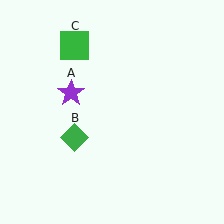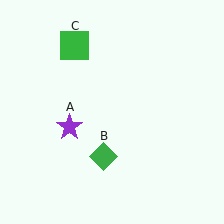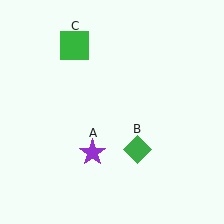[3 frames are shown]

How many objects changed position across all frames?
2 objects changed position: purple star (object A), green diamond (object B).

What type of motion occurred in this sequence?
The purple star (object A), green diamond (object B) rotated counterclockwise around the center of the scene.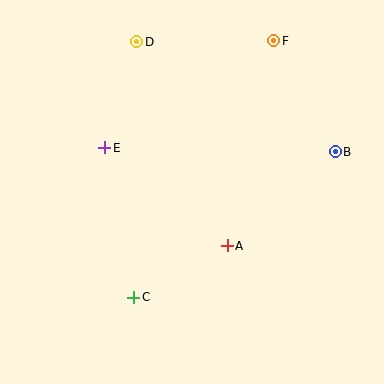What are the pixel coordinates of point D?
Point D is at (137, 42).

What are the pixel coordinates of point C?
Point C is at (134, 297).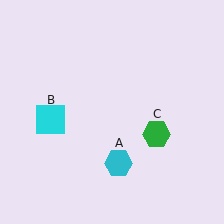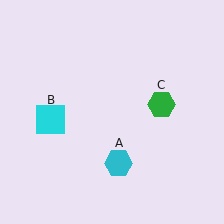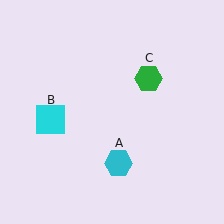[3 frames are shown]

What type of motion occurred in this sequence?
The green hexagon (object C) rotated counterclockwise around the center of the scene.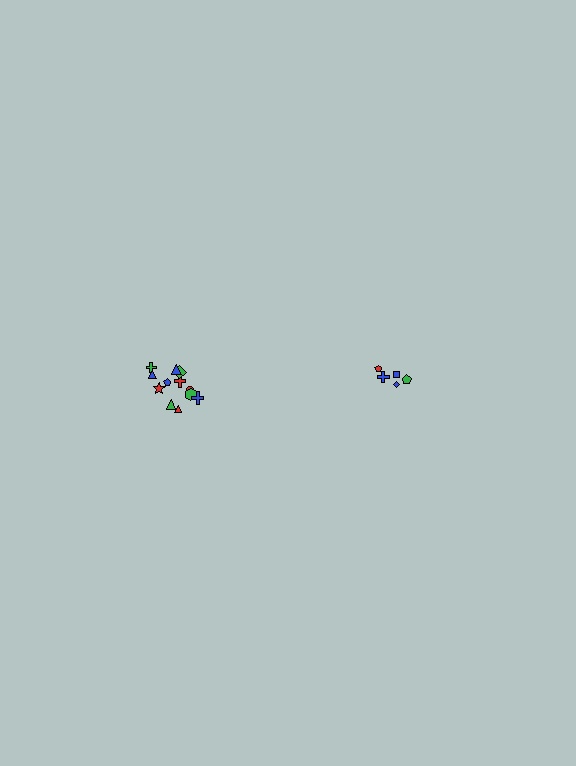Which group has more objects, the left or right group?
The left group.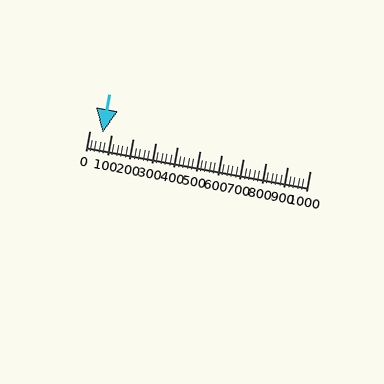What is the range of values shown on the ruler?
The ruler shows values from 0 to 1000.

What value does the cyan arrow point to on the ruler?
The cyan arrow points to approximately 60.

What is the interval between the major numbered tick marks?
The major tick marks are spaced 100 units apart.